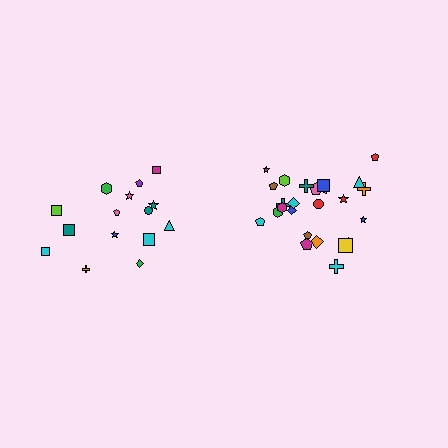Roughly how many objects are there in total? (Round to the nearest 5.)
Roughly 40 objects in total.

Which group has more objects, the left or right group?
The right group.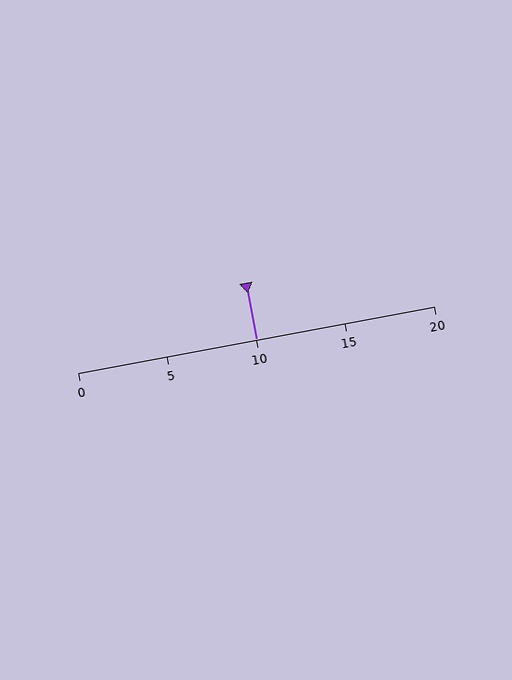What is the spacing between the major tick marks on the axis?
The major ticks are spaced 5 apart.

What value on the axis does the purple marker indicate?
The marker indicates approximately 10.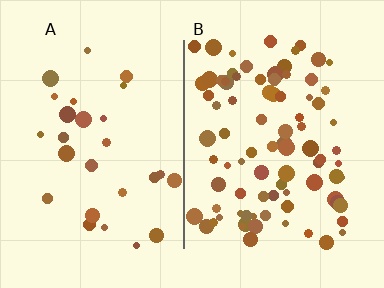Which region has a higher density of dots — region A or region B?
B (the right).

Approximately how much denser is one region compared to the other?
Approximately 3.2× — region B over region A.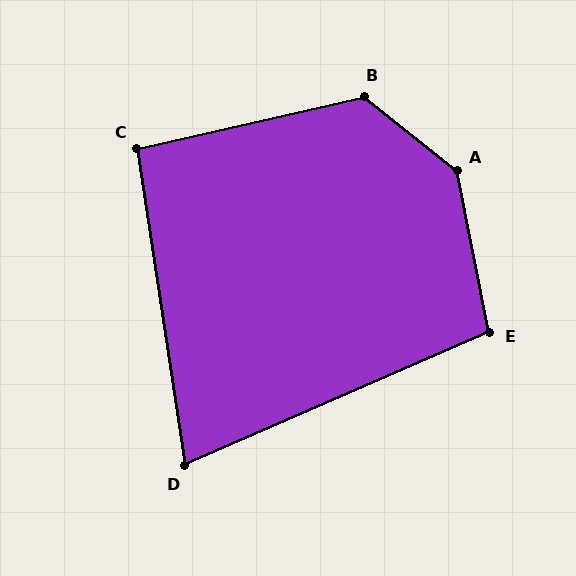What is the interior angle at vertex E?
Approximately 103 degrees (obtuse).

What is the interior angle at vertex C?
Approximately 94 degrees (approximately right).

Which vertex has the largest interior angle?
A, at approximately 140 degrees.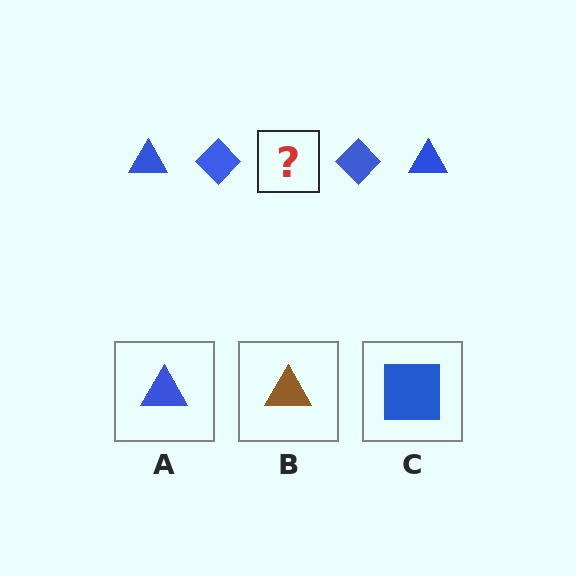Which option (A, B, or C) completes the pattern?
A.